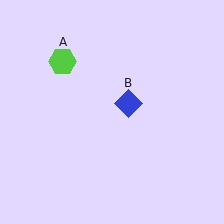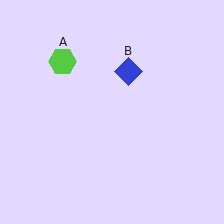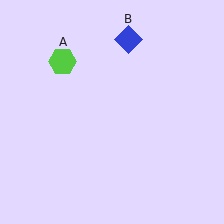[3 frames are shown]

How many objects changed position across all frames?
1 object changed position: blue diamond (object B).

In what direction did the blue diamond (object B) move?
The blue diamond (object B) moved up.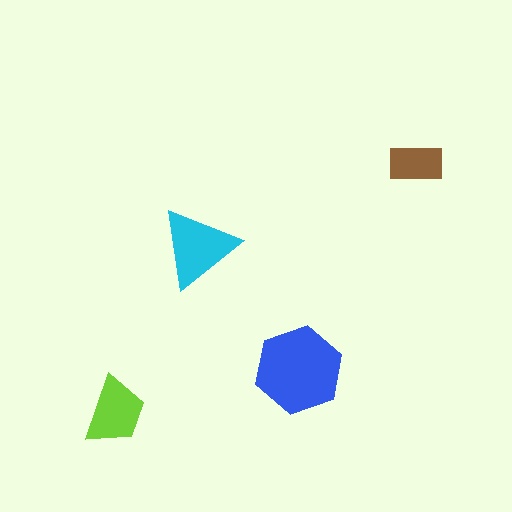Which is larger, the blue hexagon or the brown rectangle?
The blue hexagon.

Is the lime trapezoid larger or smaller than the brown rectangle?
Larger.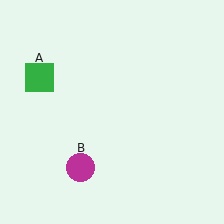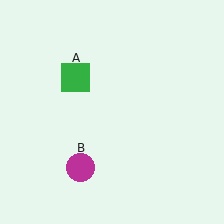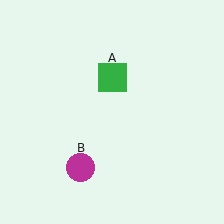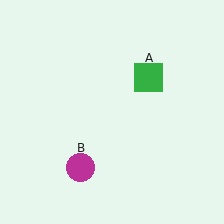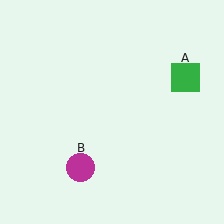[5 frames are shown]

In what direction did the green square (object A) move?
The green square (object A) moved right.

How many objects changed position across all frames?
1 object changed position: green square (object A).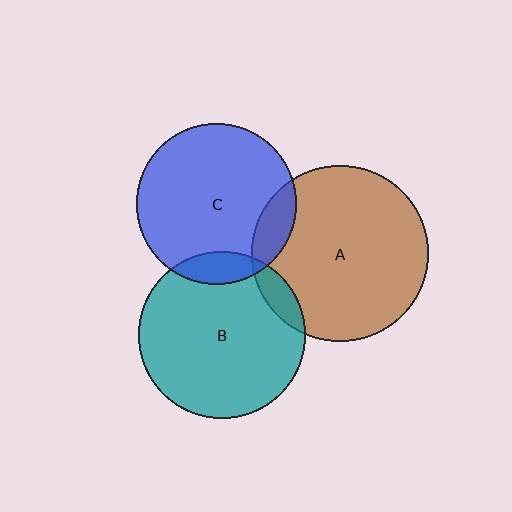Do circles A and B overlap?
Yes.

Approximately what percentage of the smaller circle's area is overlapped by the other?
Approximately 10%.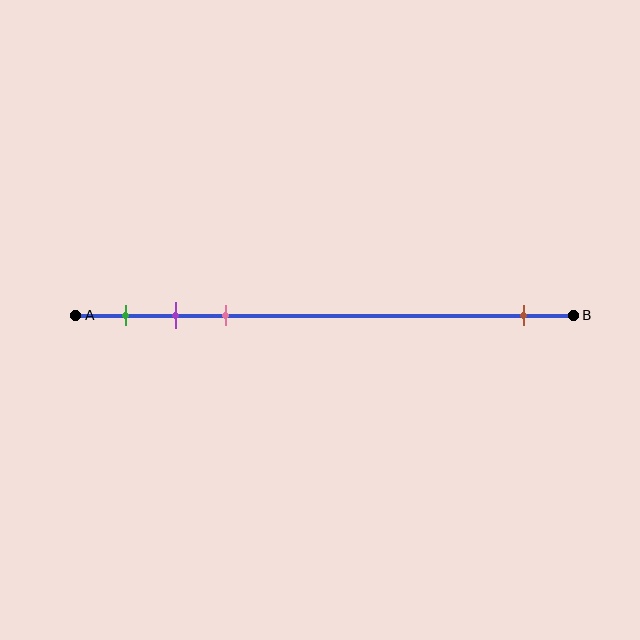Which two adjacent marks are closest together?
The purple and pink marks are the closest adjacent pair.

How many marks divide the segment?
There are 4 marks dividing the segment.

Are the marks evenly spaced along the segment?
No, the marks are not evenly spaced.